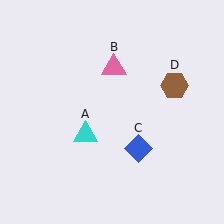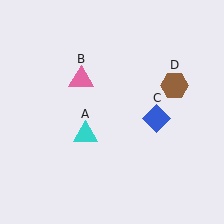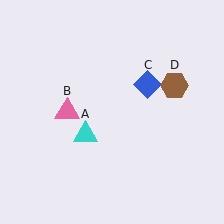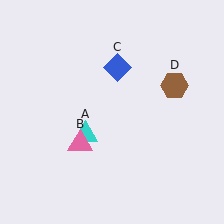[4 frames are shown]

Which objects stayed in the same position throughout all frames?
Cyan triangle (object A) and brown hexagon (object D) remained stationary.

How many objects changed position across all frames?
2 objects changed position: pink triangle (object B), blue diamond (object C).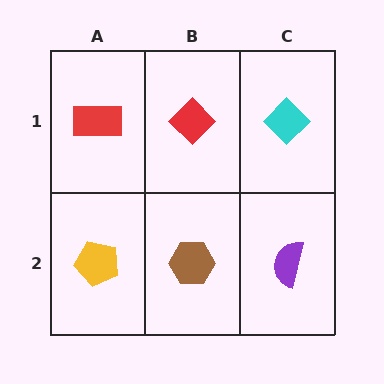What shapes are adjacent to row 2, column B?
A red diamond (row 1, column B), a yellow pentagon (row 2, column A), a purple semicircle (row 2, column C).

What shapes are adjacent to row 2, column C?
A cyan diamond (row 1, column C), a brown hexagon (row 2, column B).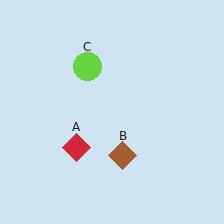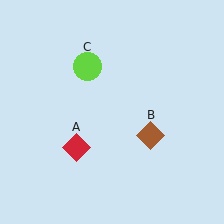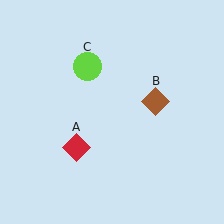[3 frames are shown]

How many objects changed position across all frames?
1 object changed position: brown diamond (object B).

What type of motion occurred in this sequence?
The brown diamond (object B) rotated counterclockwise around the center of the scene.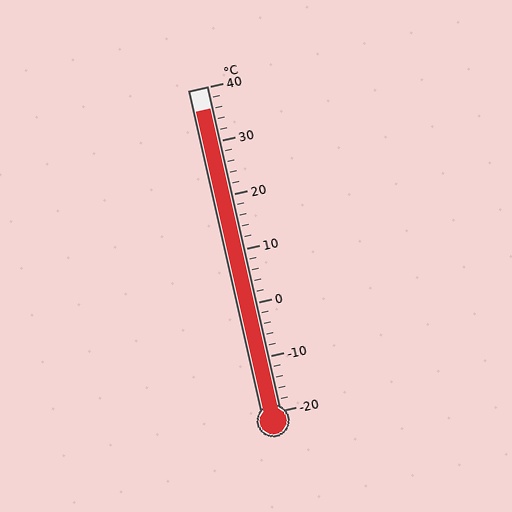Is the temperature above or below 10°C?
The temperature is above 10°C.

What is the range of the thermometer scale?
The thermometer scale ranges from -20°C to 40°C.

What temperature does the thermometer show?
The thermometer shows approximately 36°C.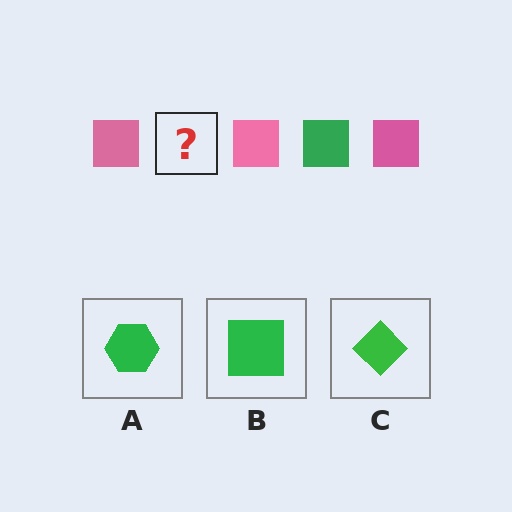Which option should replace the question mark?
Option B.